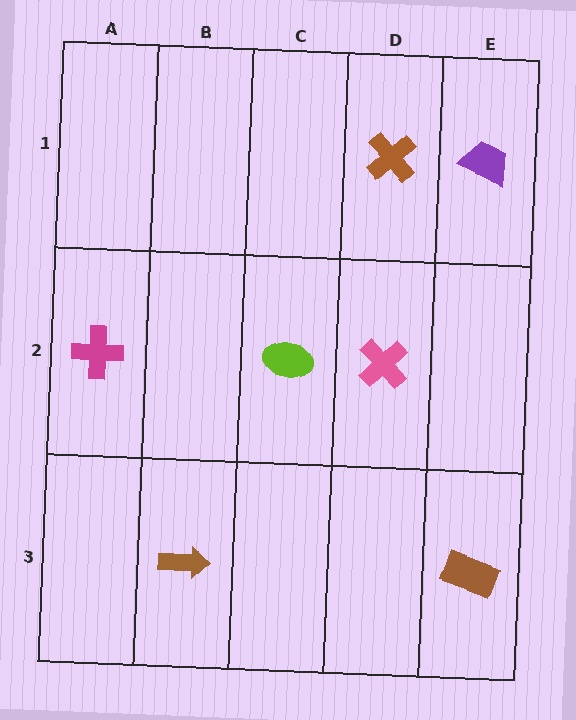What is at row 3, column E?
A brown rectangle.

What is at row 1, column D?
A brown cross.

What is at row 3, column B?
A brown arrow.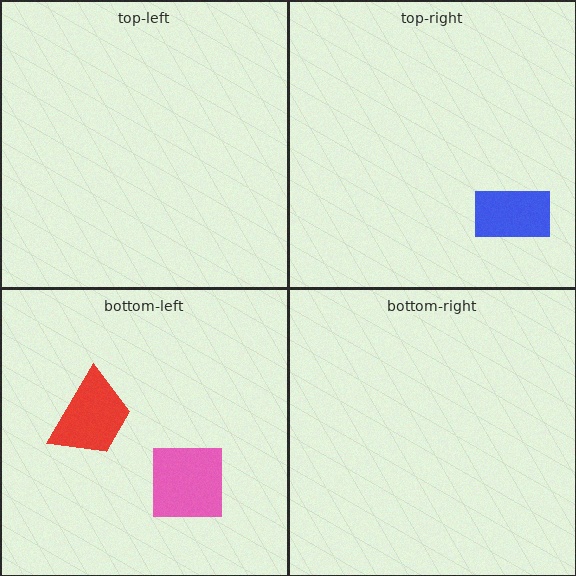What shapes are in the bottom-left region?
The red trapezoid, the pink square.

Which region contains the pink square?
The bottom-left region.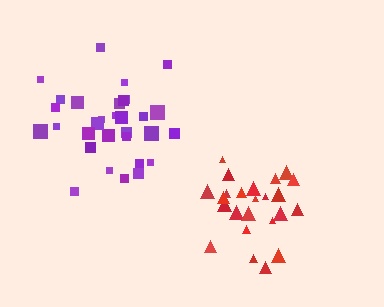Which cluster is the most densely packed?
Red.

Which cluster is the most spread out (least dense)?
Purple.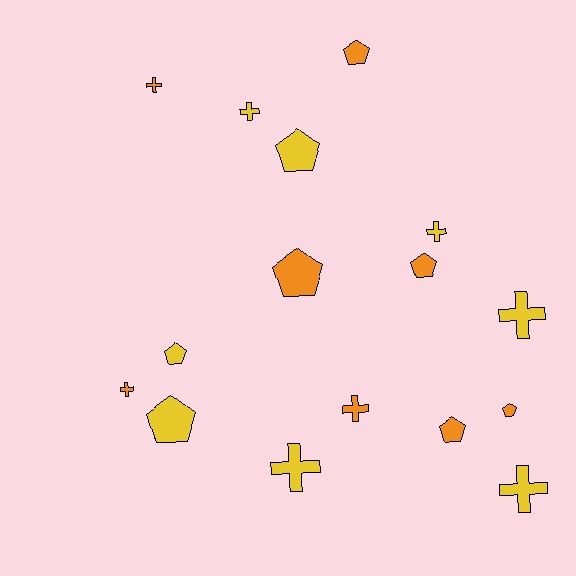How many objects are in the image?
There are 16 objects.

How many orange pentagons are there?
There are 5 orange pentagons.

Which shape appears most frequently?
Cross, with 8 objects.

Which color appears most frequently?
Yellow, with 8 objects.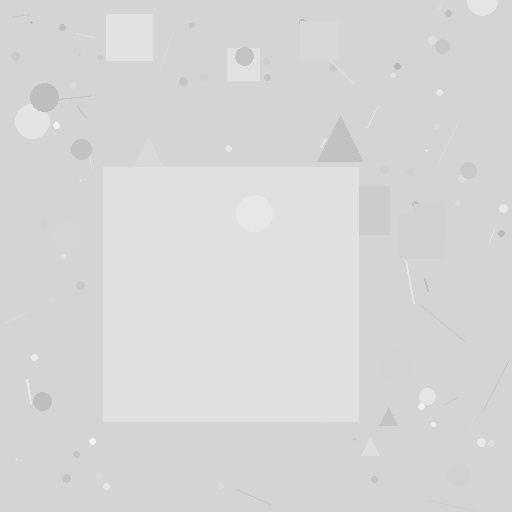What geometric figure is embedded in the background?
A square is embedded in the background.